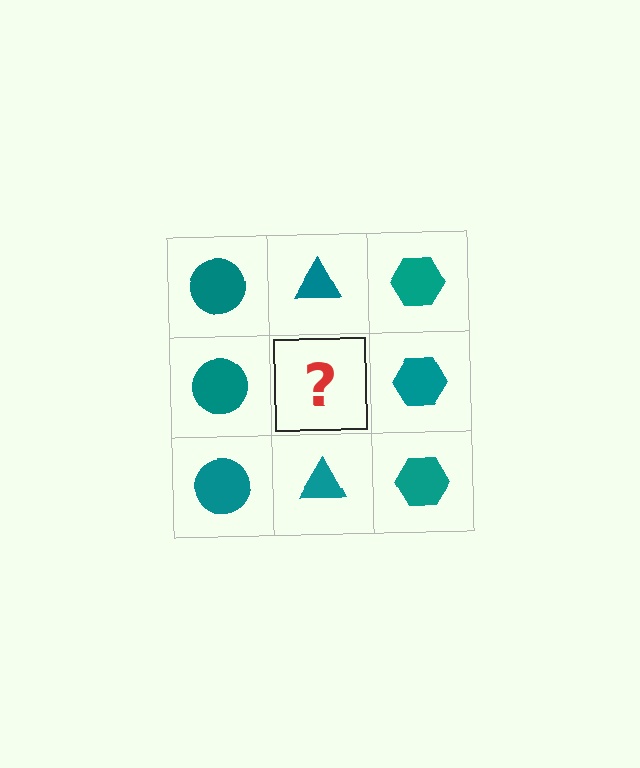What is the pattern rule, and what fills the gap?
The rule is that each column has a consistent shape. The gap should be filled with a teal triangle.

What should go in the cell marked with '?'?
The missing cell should contain a teal triangle.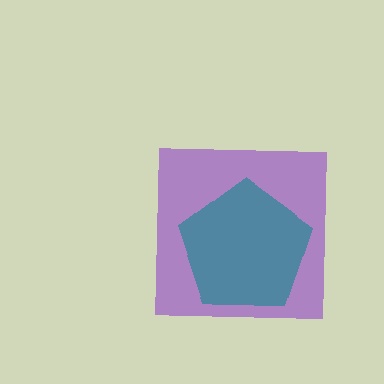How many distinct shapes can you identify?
There are 2 distinct shapes: a purple square, a teal pentagon.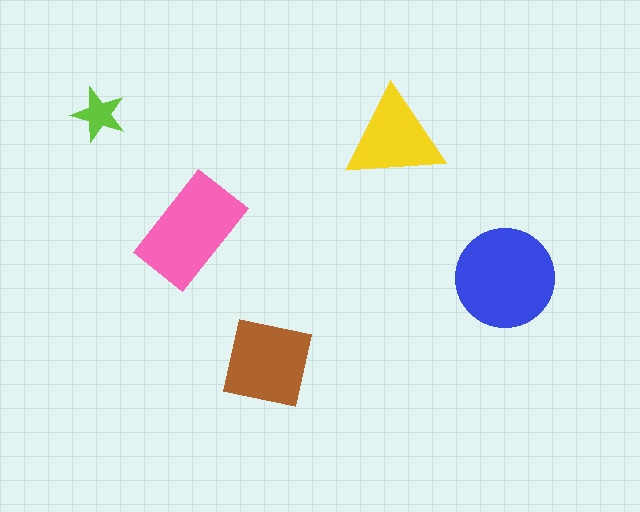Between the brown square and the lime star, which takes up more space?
The brown square.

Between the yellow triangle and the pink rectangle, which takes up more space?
The pink rectangle.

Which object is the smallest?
The lime star.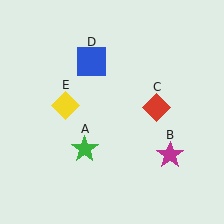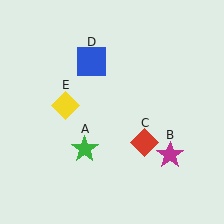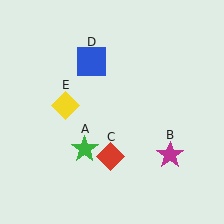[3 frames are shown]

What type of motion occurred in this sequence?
The red diamond (object C) rotated clockwise around the center of the scene.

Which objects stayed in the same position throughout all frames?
Green star (object A) and magenta star (object B) and blue square (object D) and yellow diamond (object E) remained stationary.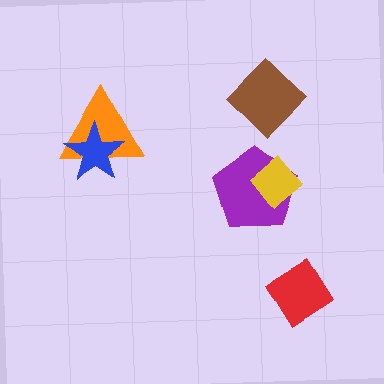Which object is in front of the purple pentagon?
The yellow diamond is in front of the purple pentagon.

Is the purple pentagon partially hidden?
Yes, it is partially covered by another shape.